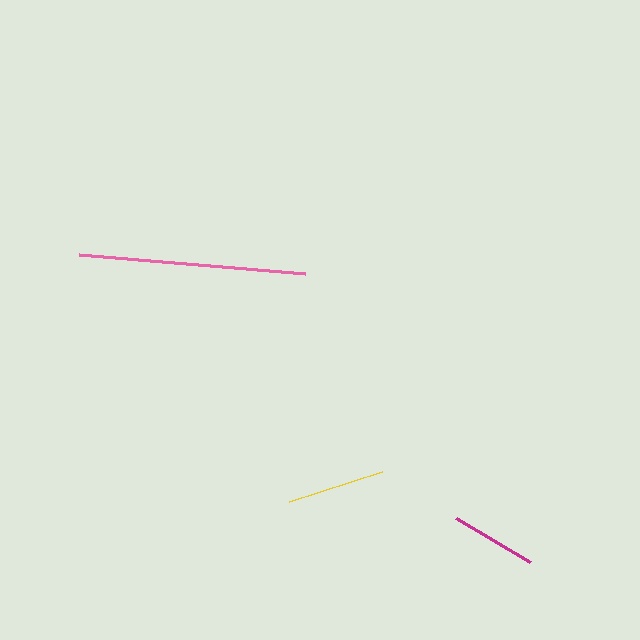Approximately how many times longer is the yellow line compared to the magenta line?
The yellow line is approximately 1.1 times the length of the magenta line.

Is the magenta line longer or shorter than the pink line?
The pink line is longer than the magenta line.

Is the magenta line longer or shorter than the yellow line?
The yellow line is longer than the magenta line.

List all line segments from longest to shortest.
From longest to shortest: pink, yellow, magenta.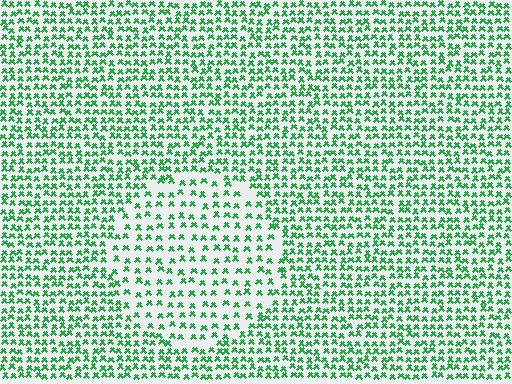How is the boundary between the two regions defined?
The boundary is defined by a change in element density (approximately 1.8x ratio). All elements are the same color, size, and shape.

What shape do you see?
I see a circle.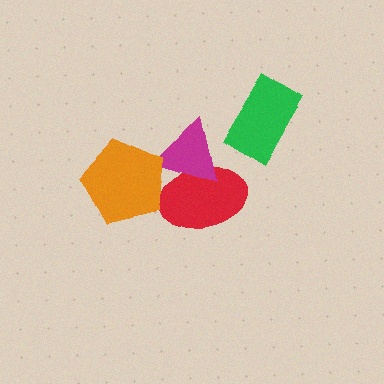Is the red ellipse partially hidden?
Yes, it is partially covered by another shape.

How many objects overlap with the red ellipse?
2 objects overlap with the red ellipse.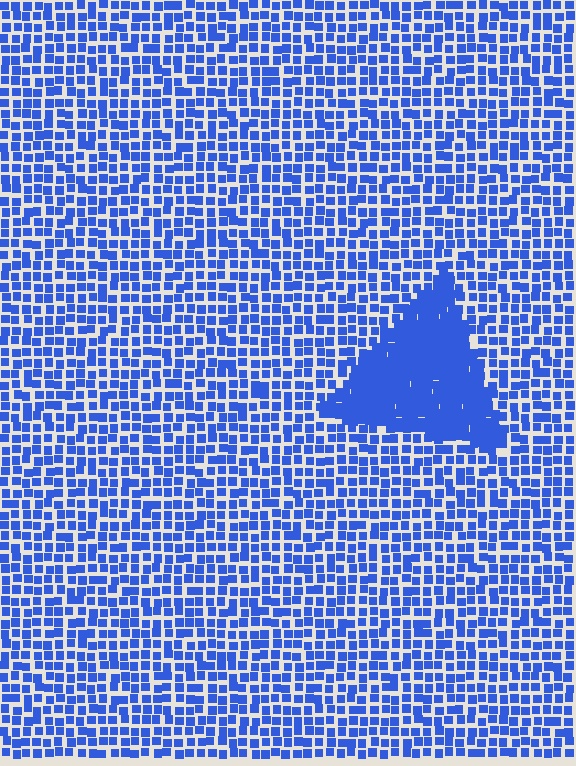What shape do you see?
I see a triangle.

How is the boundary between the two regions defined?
The boundary is defined by a change in element density (approximately 2.1x ratio). All elements are the same color, size, and shape.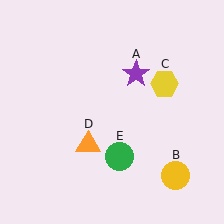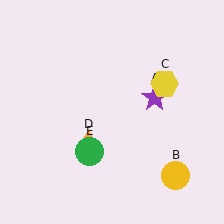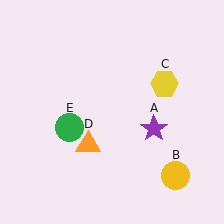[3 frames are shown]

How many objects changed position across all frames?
2 objects changed position: purple star (object A), green circle (object E).